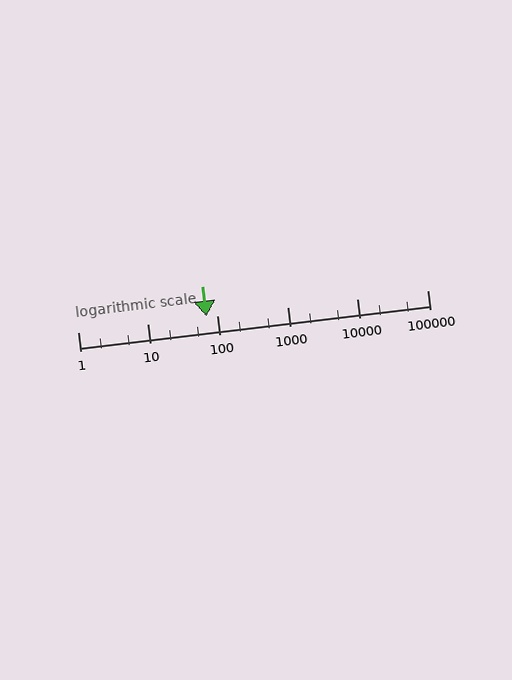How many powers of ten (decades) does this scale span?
The scale spans 5 decades, from 1 to 100000.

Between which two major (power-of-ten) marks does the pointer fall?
The pointer is between 10 and 100.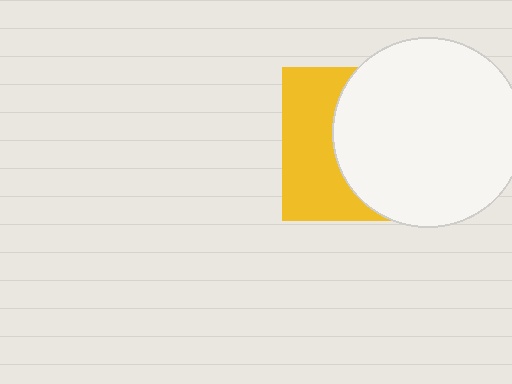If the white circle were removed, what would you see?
You would see the complete yellow square.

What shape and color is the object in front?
The object in front is a white circle.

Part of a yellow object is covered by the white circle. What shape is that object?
It is a square.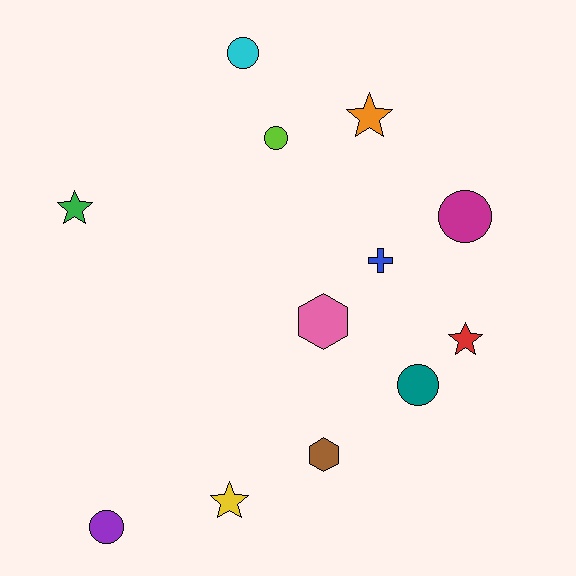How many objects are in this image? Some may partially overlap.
There are 12 objects.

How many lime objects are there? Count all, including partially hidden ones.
There is 1 lime object.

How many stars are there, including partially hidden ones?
There are 4 stars.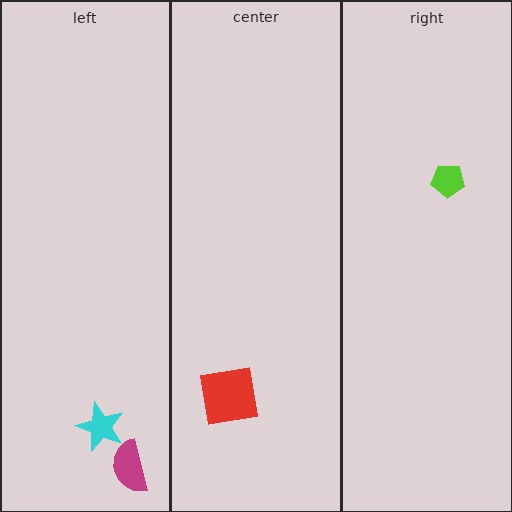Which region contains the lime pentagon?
The right region.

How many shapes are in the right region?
1.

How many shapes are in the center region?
1.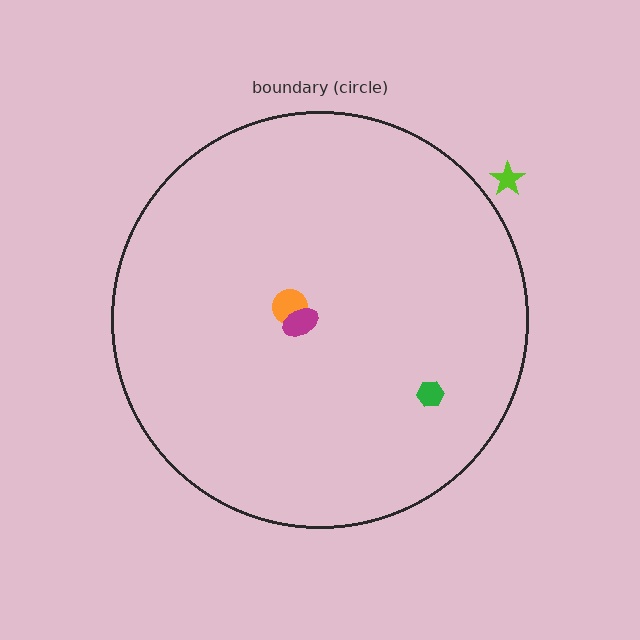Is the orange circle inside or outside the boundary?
Inside.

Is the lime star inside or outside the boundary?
Outside.